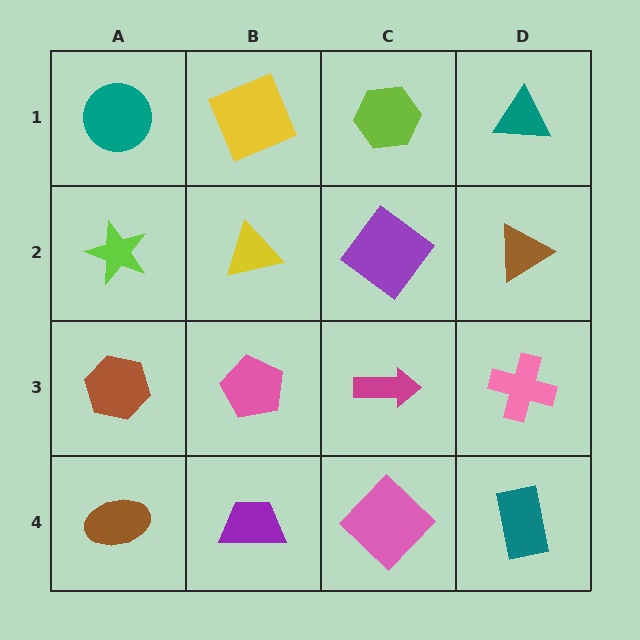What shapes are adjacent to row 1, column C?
A purple diamond (row 2, column C), a yellow square (row 1, column B), a teal triangle (row 1, column D).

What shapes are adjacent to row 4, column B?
A pink pentagon (row 3, column B), a brown ellipse (row 4, column A), a pink diamond (row 4, column C).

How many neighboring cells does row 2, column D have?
3.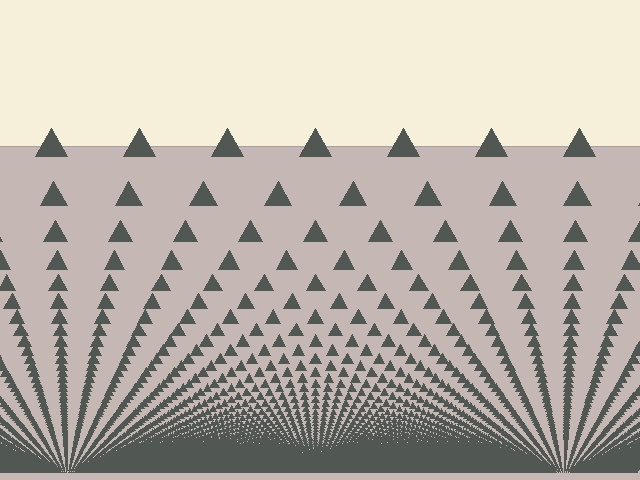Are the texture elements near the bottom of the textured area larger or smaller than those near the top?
Smaller. The gradient is inverted — elements near the bottom are smaller and denser.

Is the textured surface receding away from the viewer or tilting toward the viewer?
The surface appears to tilt toward the viewer. Texture elements get larger and sparser toward the top.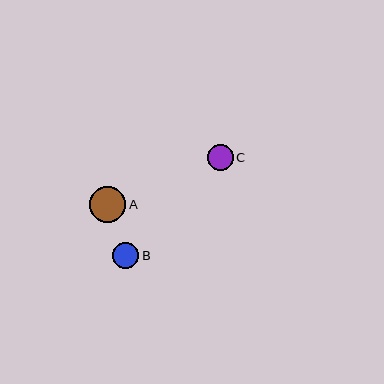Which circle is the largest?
Circle A is the largest with a size of approximately 36 pixels.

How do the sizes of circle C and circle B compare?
Circle C and circle B are approximately the same size.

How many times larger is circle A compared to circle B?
Circle A is approximately 1.4 times the size of circle B.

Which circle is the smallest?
Circle B is the smallest with a size of approximately 26 pixels.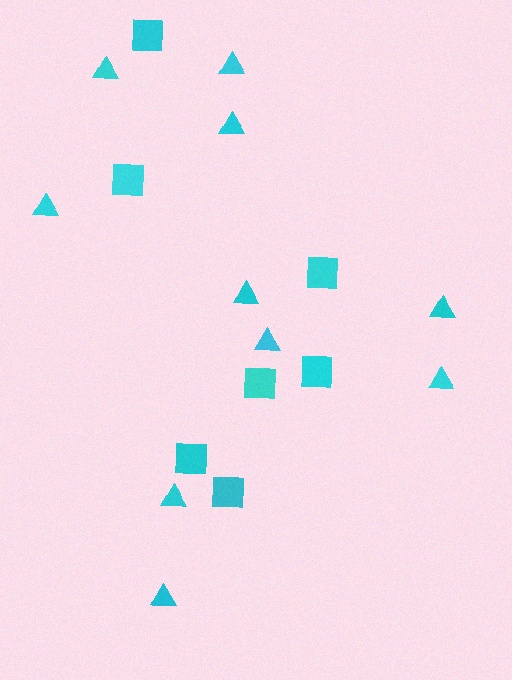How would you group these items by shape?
There are 2 groups: one group of triangles (10) and one group of squares (7).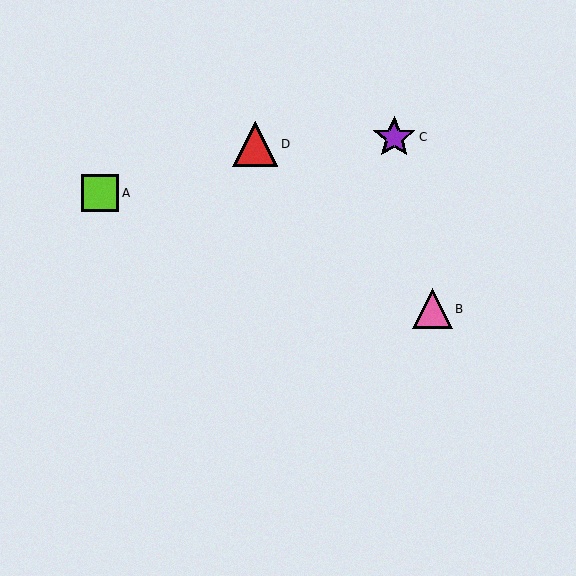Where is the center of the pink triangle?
The center of the pink triangle is at (432, 309).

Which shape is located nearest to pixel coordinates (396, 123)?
The purple star (labeled C) at (394, 138) is nearest to that location.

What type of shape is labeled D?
Shape D is a red triangle.